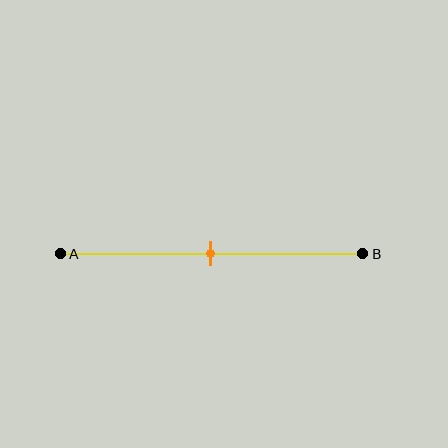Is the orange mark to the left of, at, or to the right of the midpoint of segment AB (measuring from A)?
The orange mark is approximately at the midpoint of segment AB.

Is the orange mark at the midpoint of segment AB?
Yes, the mark is approximately at the midpoint.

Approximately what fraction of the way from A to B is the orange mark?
The orange mark is approximately 50% of the way from A to B.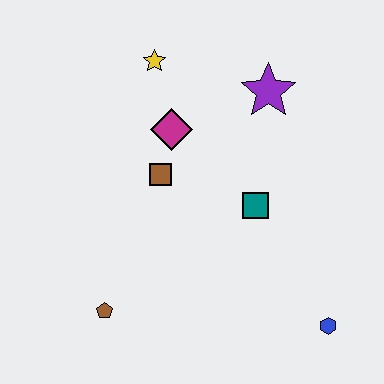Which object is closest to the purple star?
The magenta diamond is closest to the purple star.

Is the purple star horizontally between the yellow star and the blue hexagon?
Yes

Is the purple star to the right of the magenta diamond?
Yes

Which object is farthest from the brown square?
The blue hexagon is farthest from the brown square.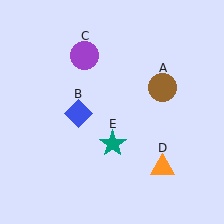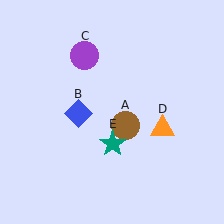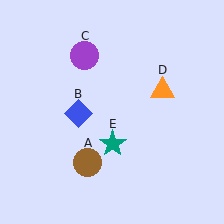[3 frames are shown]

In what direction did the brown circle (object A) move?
The brown circle (object A) moved down and to the left.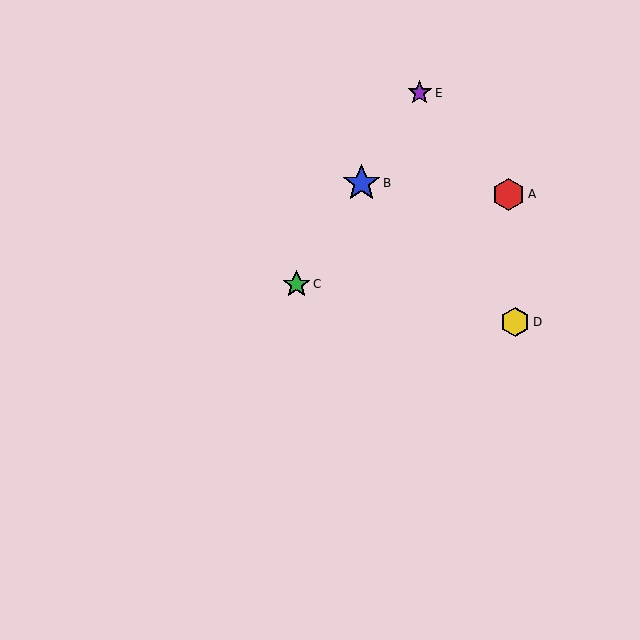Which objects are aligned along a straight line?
Objects B, C, E are aligned along a straight line.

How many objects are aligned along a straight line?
3 objects (B, C, E) are aligned along a straight line.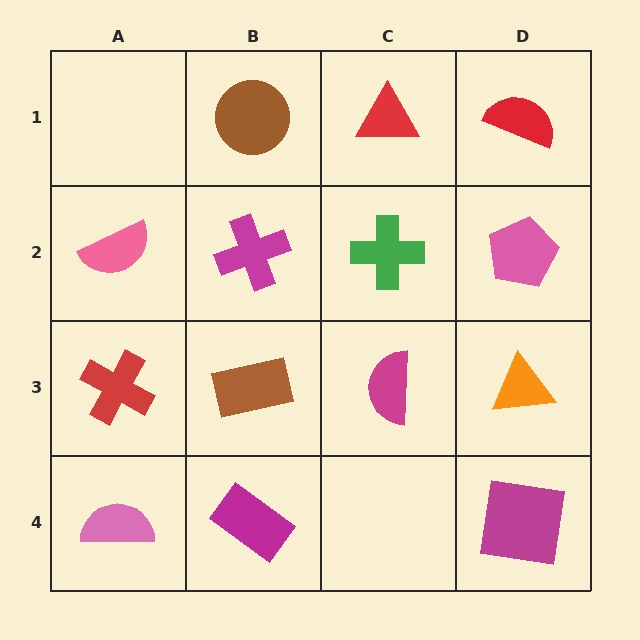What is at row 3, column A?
A red cross.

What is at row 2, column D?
A pink pentagon.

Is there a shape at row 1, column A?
No, that cell is empty.